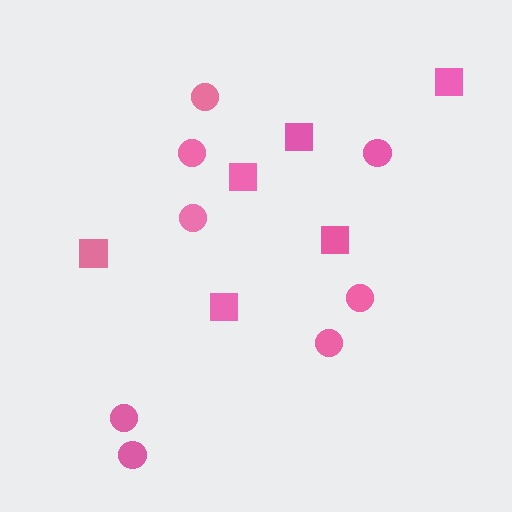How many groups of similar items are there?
There are 2 groups: one group of circles (8) and one group of squares (6).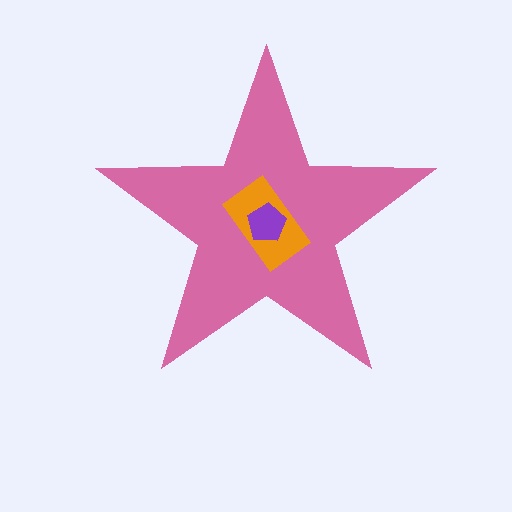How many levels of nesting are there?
3.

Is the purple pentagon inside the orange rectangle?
Yes.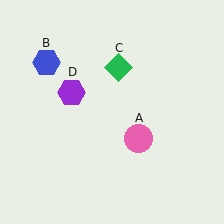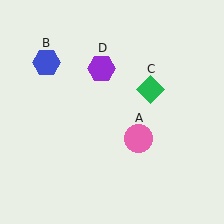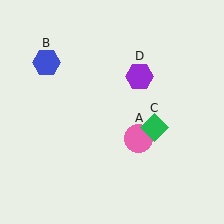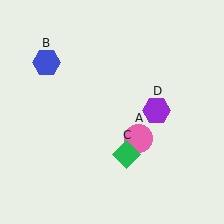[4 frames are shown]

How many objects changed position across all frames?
2 objects changed position: green diamond (object C), purple hexagon (object D).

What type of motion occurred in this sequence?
The green diamond (object C), purple hexagon (object D) rotated clockwise around the center of the scene.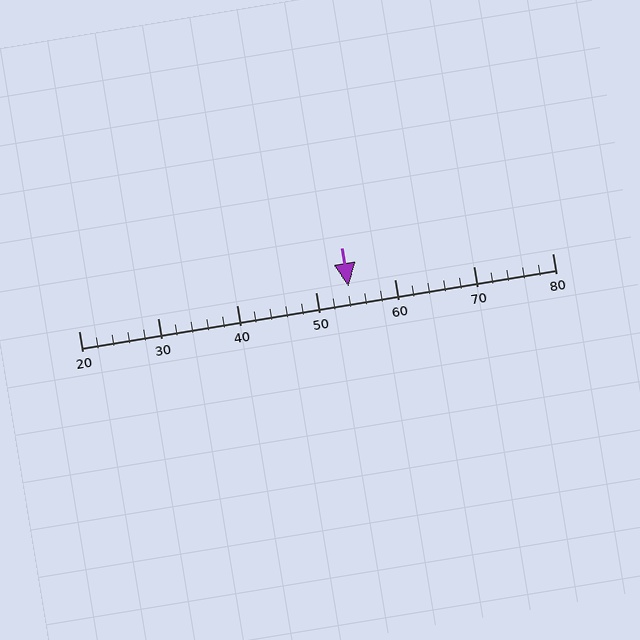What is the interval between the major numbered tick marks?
The major tick marks are spaced 10 units apart.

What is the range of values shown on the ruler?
The ruler shows values from 20 to 80.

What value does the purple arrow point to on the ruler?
The purple arrow points to approximately 54.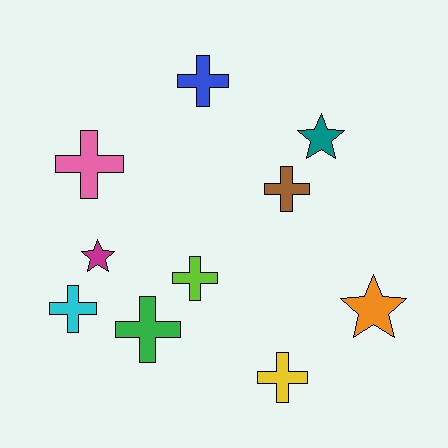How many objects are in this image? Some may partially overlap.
There are 10 objects.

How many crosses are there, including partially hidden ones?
There are 7 crosses.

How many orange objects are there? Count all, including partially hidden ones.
There is 1 orange object.